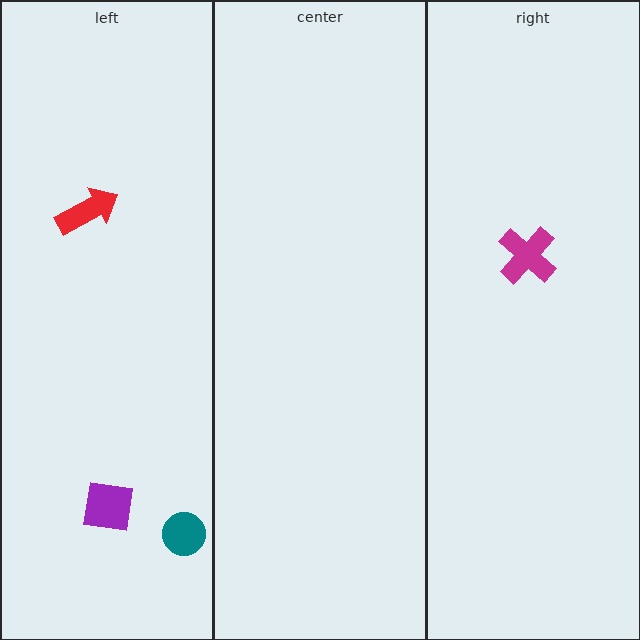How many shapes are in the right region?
1.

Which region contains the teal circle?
The left region.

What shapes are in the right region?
The magenta cross.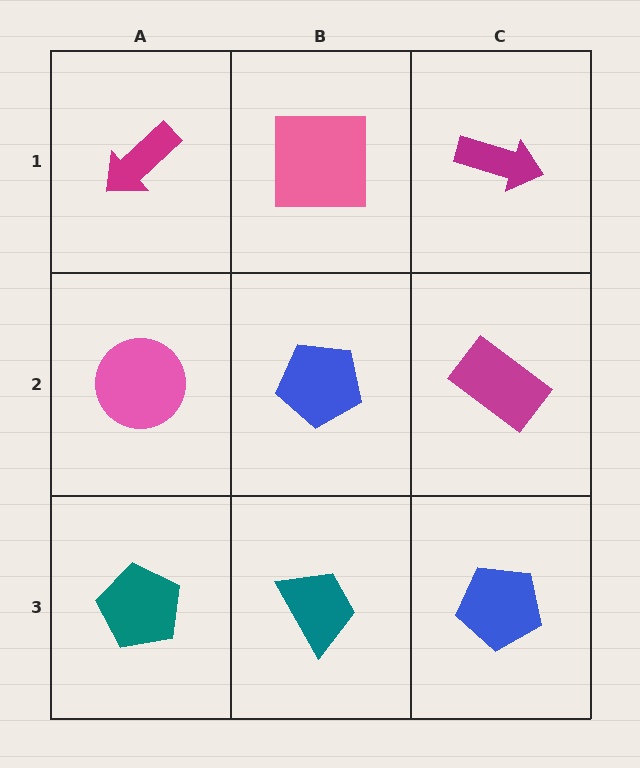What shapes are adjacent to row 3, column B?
A blue pentagon (row 2, column B), a teal pentagon (row 3, column A), a blue pentagon (row 3, column C).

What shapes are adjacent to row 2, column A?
A magenta arrow (row 1, column A), a teal pentagon (row 3, column A), a blue pentagon (row 2, column B).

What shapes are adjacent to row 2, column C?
A magenta arrow (row 1, column C), a blue pentagon (row 3, column C), a blue pentagon (row 2, column B).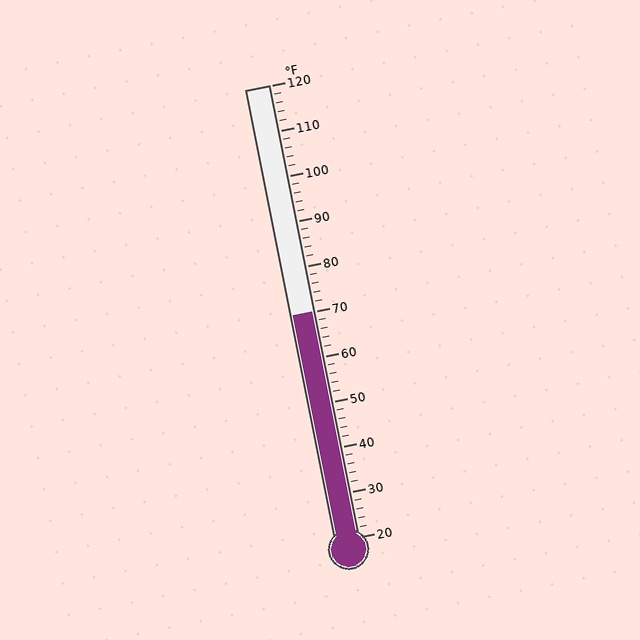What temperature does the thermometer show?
The thermometer shows approximately 70°F.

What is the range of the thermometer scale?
The thermometer scale ranges from 20°F to 120°F.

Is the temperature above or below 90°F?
The temperature is below 90°F.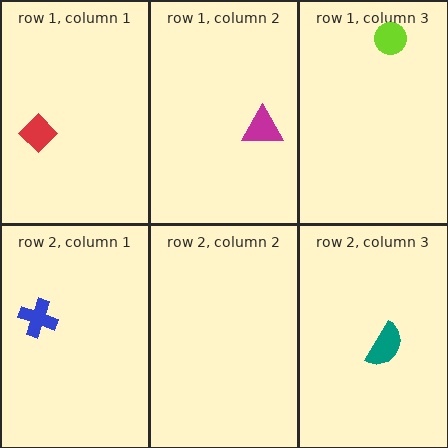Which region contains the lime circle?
The row 1, column 3 region.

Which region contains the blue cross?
The row 2, column 1 region.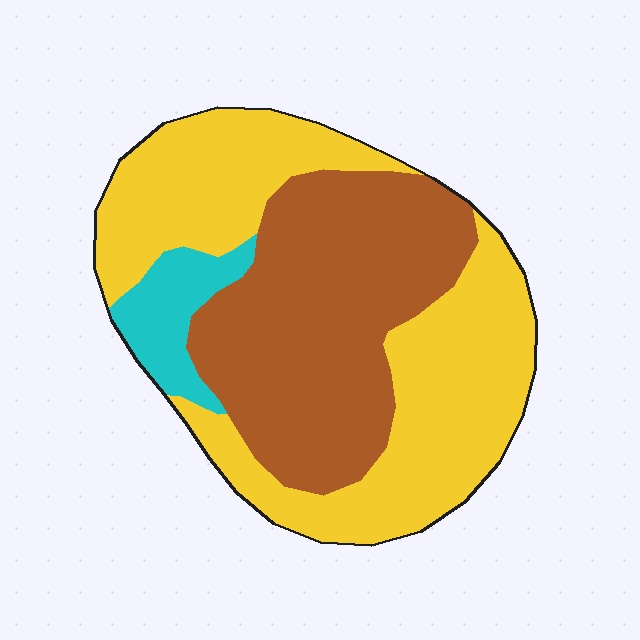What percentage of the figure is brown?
Brown covers 42% of the figure.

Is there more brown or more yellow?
Yellow.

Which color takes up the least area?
Cyan, at roughly 10%.